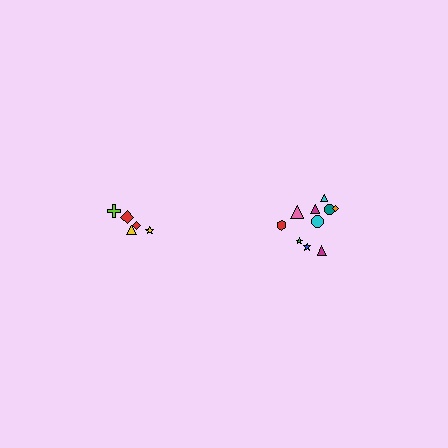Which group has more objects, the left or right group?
The right group.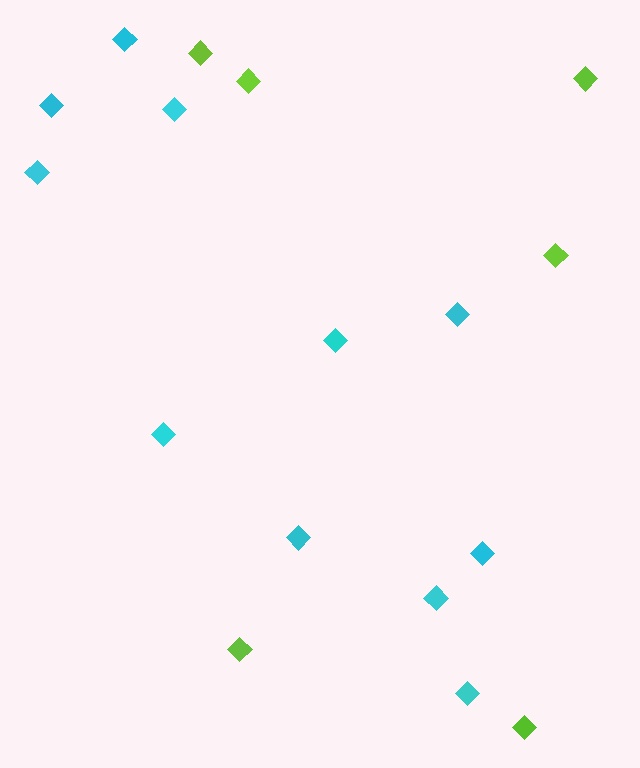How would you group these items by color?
There are 2 groups: one group of cyan diamonds (11) and one group of lime diamonds (6).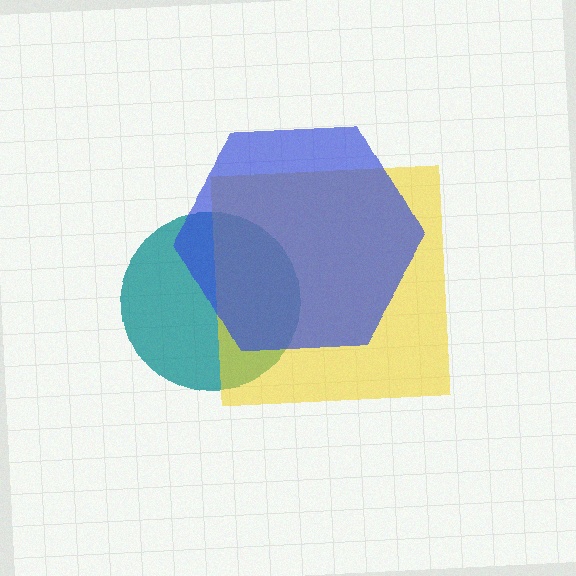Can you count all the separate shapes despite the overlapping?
Yes, there are 3 separate shapes.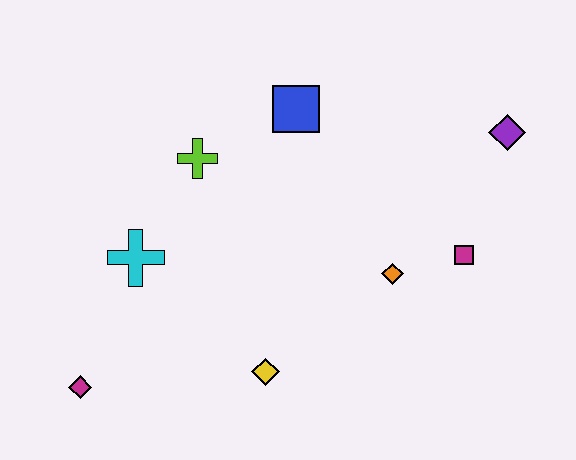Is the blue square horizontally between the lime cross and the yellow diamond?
No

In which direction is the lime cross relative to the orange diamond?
The lime cross is to the left of the orange diamond.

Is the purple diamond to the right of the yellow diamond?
Yes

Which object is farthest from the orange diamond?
The magenta diamond is farthest from the orange diamond.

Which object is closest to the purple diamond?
The magenta square is closest to the purple diamond.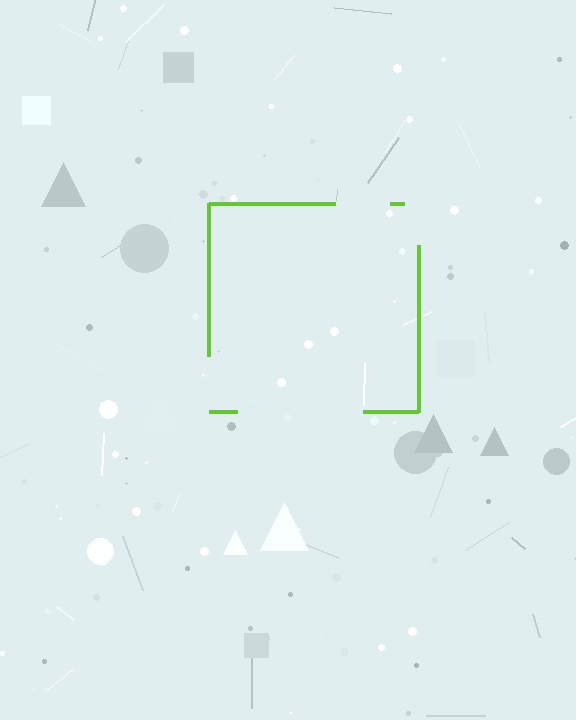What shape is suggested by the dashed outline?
The dashed outline suggests a square.